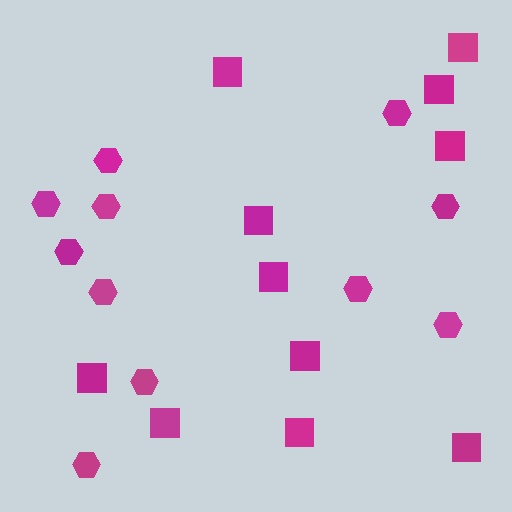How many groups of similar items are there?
There are 2 groups: one group of hexagons (11) and one group of squares (11).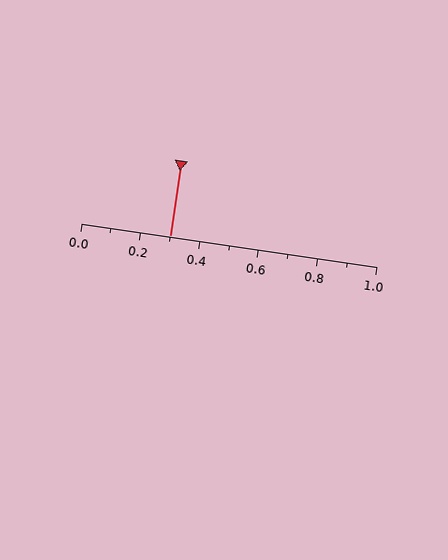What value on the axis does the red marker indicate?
The marker indicates approximately 0.3.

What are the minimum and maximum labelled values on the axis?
The axis runs from 0.0 to 1.0.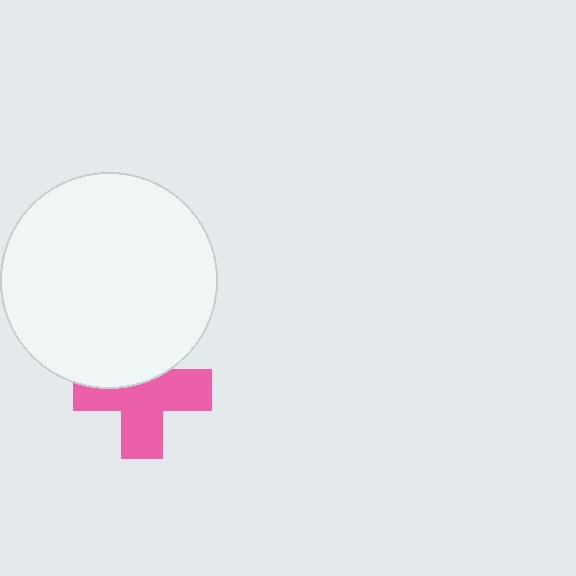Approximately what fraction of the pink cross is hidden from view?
Roughly 36% of the pink cross is hidden behind the white circle.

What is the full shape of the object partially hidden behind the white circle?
The partially hidden object is a pink cross.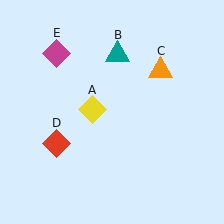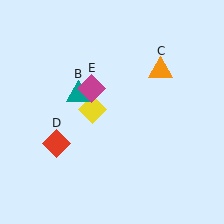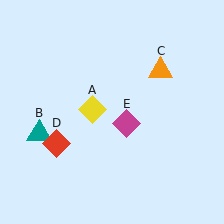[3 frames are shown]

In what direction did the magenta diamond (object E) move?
The magenta diamond (object E) moved down and to the right.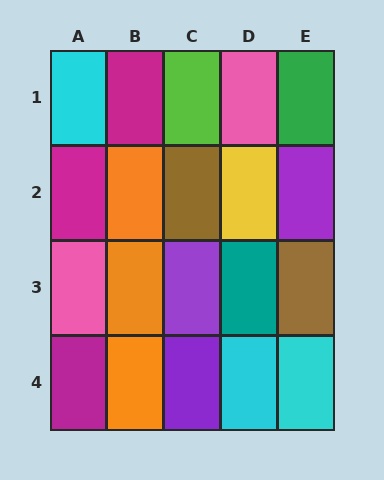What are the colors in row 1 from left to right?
Cyan, magenta, lime, pink, green.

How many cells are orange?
3 cells are orange.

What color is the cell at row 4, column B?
Orange.